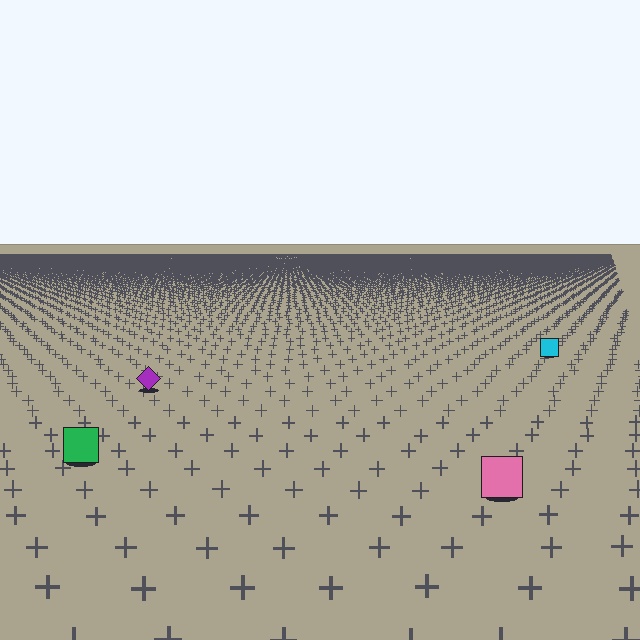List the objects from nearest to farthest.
From nearest to farthest: the pink square, the green square, the purple diamond, the cyan square.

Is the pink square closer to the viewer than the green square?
Yes. The pink square is closer — you can tell from the texture gradient: the ground texture is coarser near it.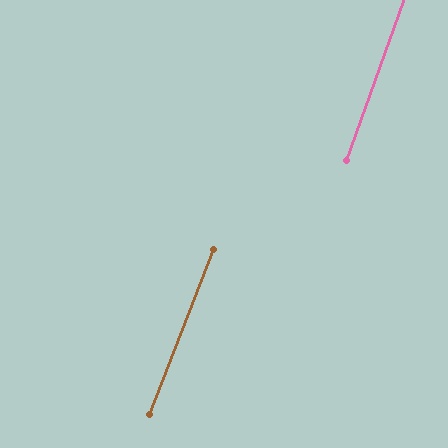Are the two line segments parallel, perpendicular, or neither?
Parallel — their directions differ by only 1.8°.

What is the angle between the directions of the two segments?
Approximately 2 degrees.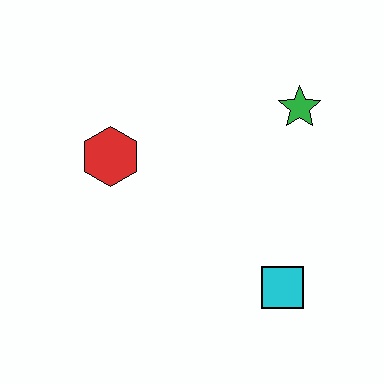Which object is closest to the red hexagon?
The green star is closest to the red hexagon.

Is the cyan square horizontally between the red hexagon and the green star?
Yes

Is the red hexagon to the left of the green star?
Yes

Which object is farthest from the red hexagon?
The cyan square is farthest from the red hexagon.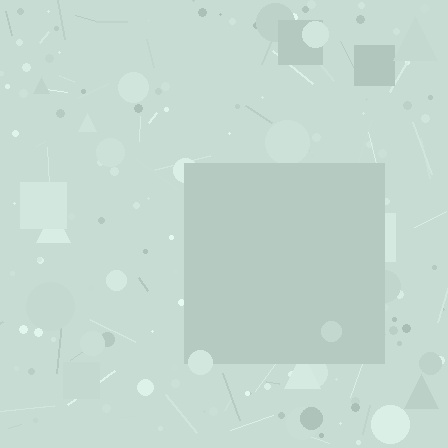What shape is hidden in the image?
A square is hidden in the image.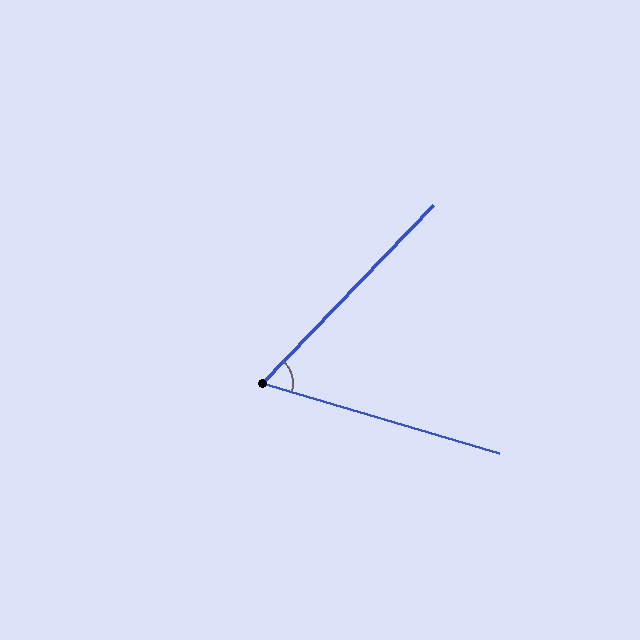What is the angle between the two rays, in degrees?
Approximately 63 degrees.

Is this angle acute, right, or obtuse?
It is acute.